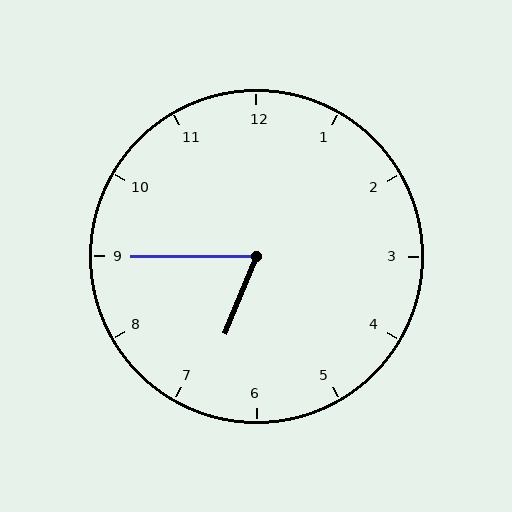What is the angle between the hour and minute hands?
Approximately 68 degrees.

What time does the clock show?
6:45.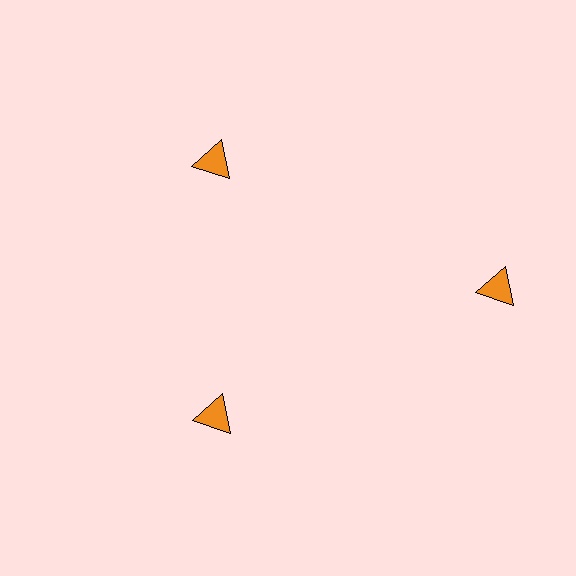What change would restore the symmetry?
The symmetry would be restored by moving it inward, back onto the ring so that all 3 triangles sit at equal angles and equal distance from the center.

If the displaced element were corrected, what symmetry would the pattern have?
It would have 3-fold rotational symmetry — the pattern would map onto itself every 120 degrees.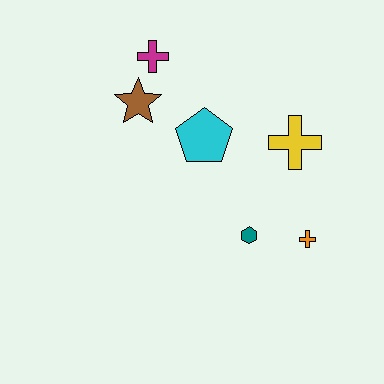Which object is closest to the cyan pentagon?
The brown star is closest to the cyan pentagon.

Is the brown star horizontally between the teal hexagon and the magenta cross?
No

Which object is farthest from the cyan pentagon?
The orange cross is farthest from the cyan pentagon.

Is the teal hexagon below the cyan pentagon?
Yes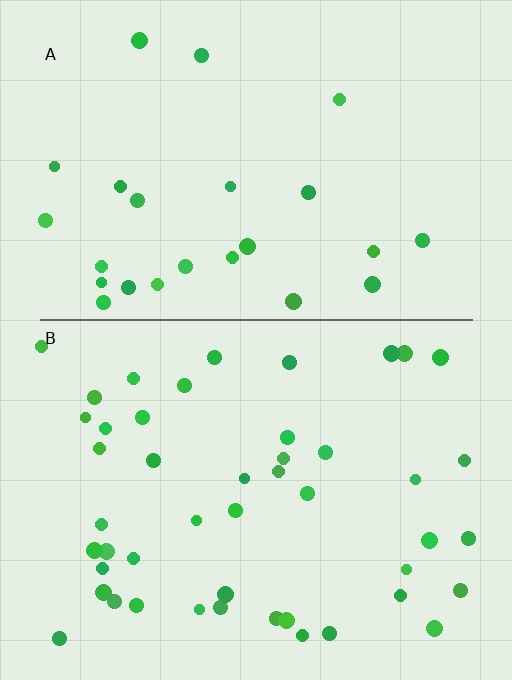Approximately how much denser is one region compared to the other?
Approximately 1.9× — region B over region A.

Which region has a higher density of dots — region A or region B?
B (the bottom).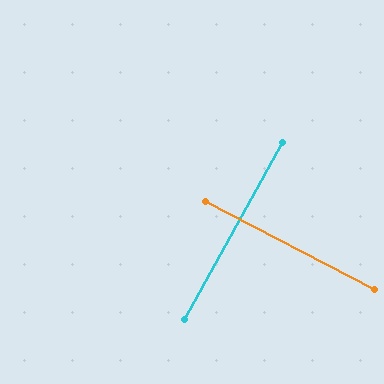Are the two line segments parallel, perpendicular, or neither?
Perpendicular — they meet at approximately 89°.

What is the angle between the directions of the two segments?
Approximately 89 degrees.